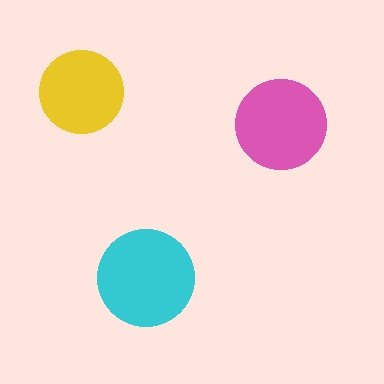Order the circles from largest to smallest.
the cyan one, the pink one, the yellow one.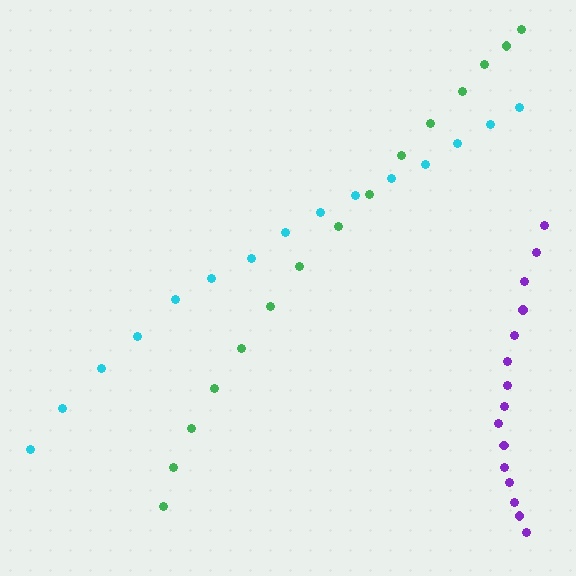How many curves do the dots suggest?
There are 3 distinct paths.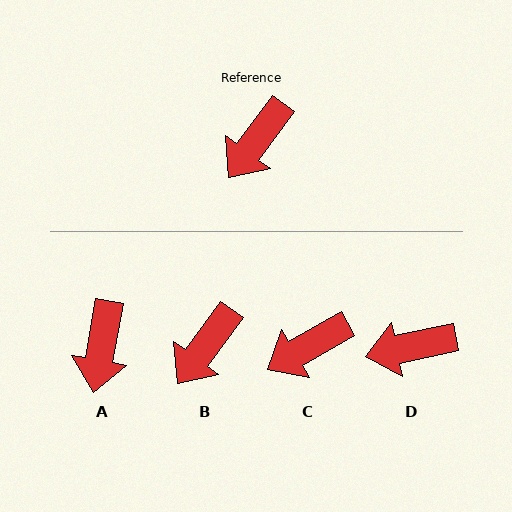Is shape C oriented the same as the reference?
No, it is off by about 24 degrees.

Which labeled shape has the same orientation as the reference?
B.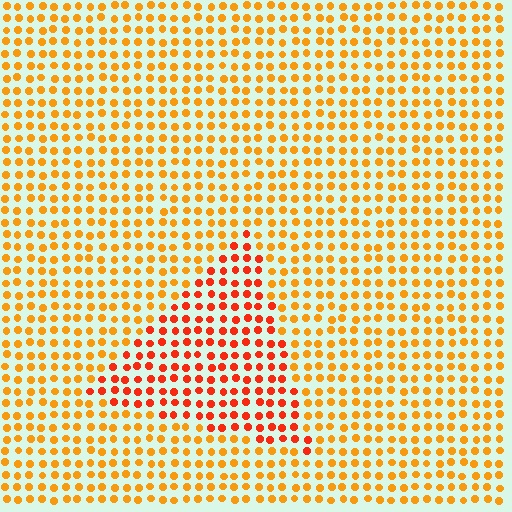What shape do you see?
I see a triangle.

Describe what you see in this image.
The image is filled with small orange elements in a uniform arrangement. A triangle-shaped region is visible where the elements are tinted to a slightly different hue, forming a subtle color boundary.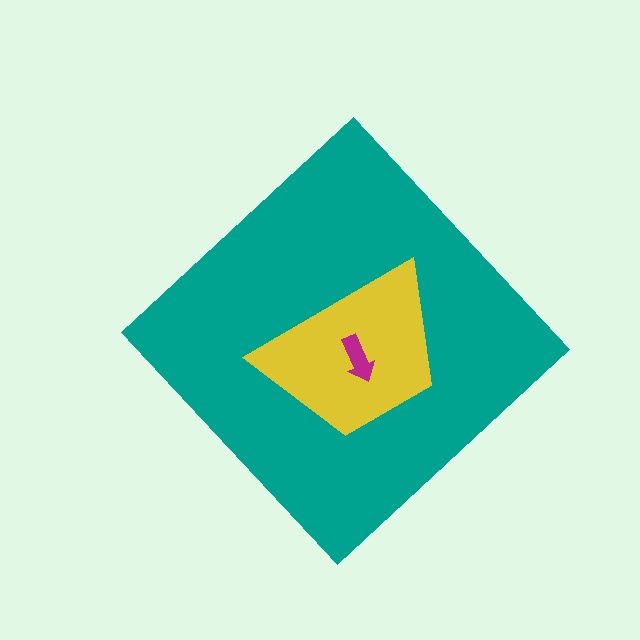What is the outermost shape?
The teal diamond.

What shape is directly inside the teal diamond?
The yellow trapezoid.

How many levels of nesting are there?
3.